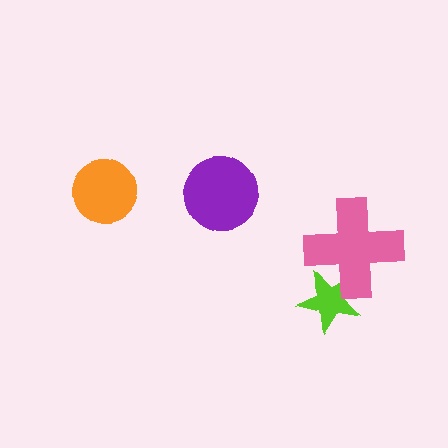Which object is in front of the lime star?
The pink cross is in front of the lime star.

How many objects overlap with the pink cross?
1 object overlaps with the pink cross.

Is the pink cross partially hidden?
No, no other shape covers it.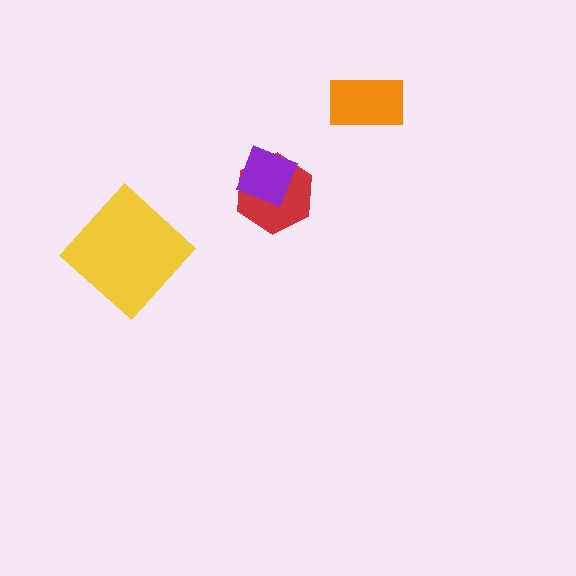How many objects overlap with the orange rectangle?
0 objects overlap with the orange rectangle.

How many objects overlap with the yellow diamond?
0 objects overlap with the yellow diamond.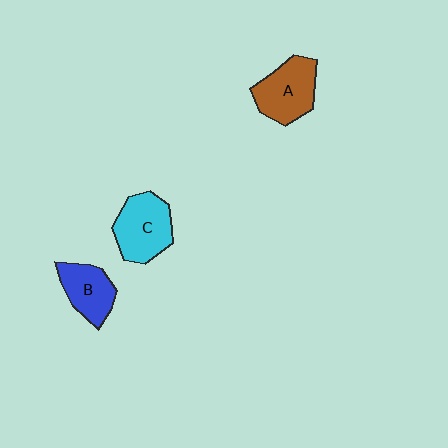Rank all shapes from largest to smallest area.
From largest to smallest: C (cyan), A (brown), B (blue).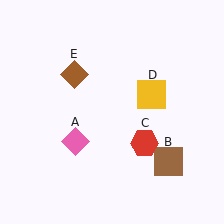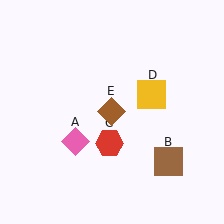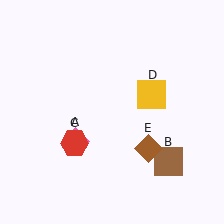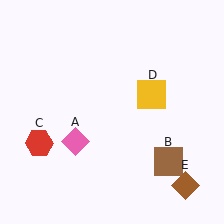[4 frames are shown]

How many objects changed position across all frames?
2 objects changed position: red hexagon (object C), brown diamond (object E).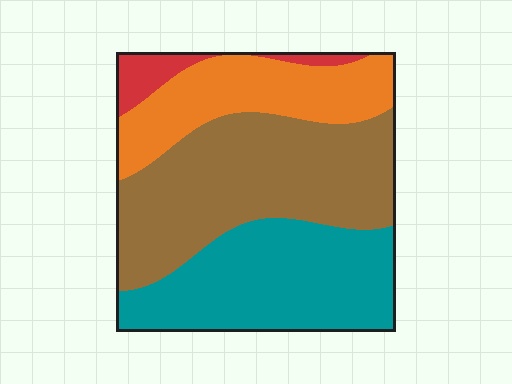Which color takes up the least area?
Red, at roughly 5%.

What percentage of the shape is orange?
Orange covers about 20% of the shape.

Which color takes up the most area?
Brown, at roughly 40%.